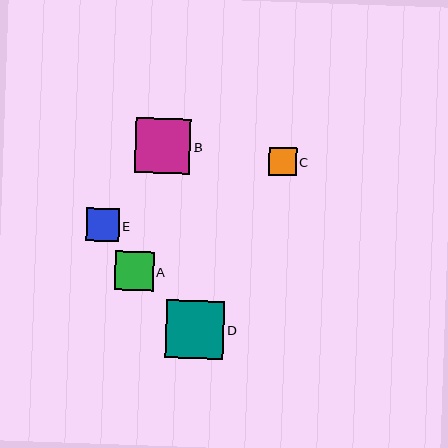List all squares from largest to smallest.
From largest to smallest: D, B, A, E, C.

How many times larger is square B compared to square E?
Square B is approximately 1.7 times the size of square E.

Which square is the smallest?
Square C is the smallest with a size of approximately 28 pixels.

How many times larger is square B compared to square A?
Square B is approximately 1.4 times the size of square A.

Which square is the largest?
Square D is the largest with a size of approximately 58 pixels.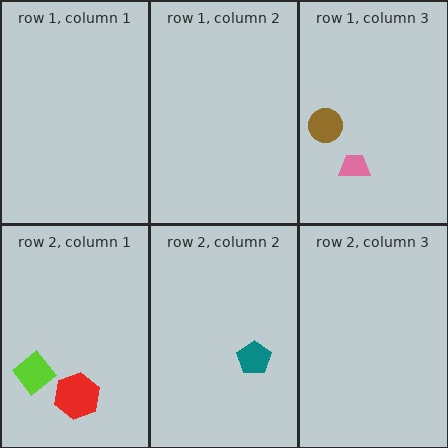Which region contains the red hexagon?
The row 2, column 1 region.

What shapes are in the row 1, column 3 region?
The pink trapezoid, the brown circle.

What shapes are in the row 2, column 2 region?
The teal pentagon.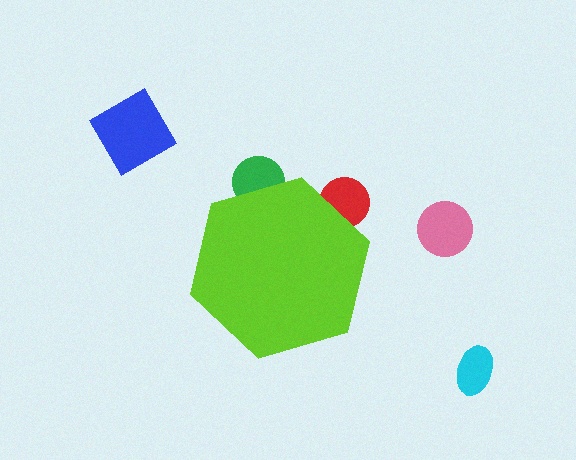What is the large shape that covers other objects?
A lime hexagon.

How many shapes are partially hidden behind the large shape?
2 shapes are partially hidden.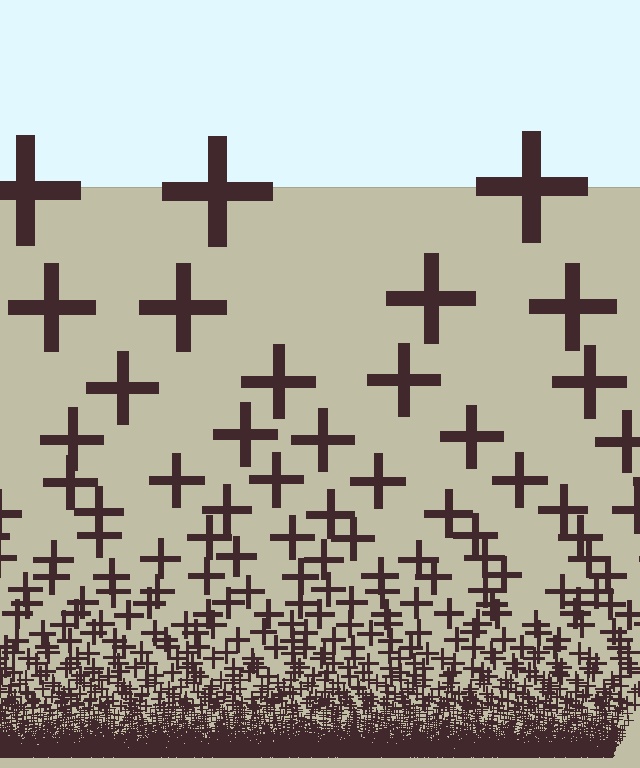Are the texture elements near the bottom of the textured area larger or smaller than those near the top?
Smaller. The gradient is inverted — elements near the bottom are smaller and denser.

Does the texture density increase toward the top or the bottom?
Density increases toward the bottom.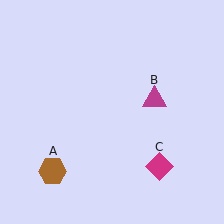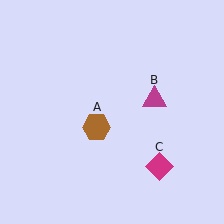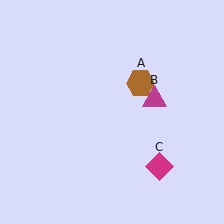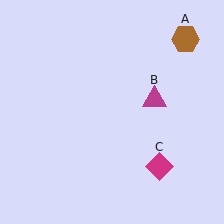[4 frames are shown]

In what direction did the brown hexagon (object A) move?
The brown hexagon (object A) moved up and to the right.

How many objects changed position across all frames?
1 object changed position: brown hexagon (object A).